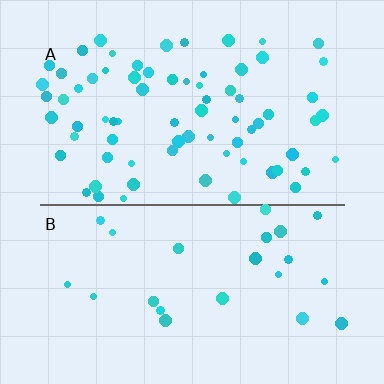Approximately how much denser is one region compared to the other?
Approximately 3.1× — region A over region B.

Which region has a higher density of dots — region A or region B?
A (the top).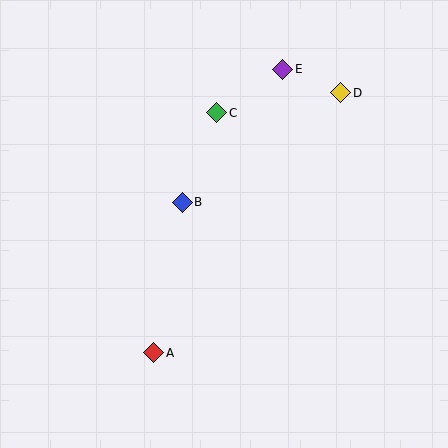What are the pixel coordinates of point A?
Point A is at (154, 353).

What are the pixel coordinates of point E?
Point E is at (283, 69).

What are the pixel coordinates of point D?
Point D is at (341, 93).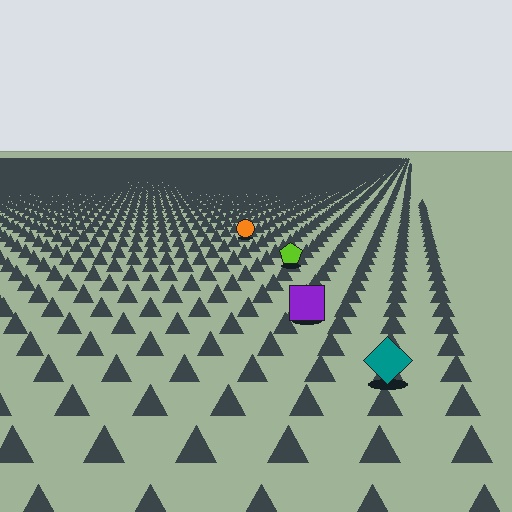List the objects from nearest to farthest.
From nearest to farthest: the teal diamond, the purple square, the lime pentagon, the orange circle.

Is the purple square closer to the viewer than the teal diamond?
No. The teal diamond is closer — you can tell from the texture gradient: the ground texture is coarser near it.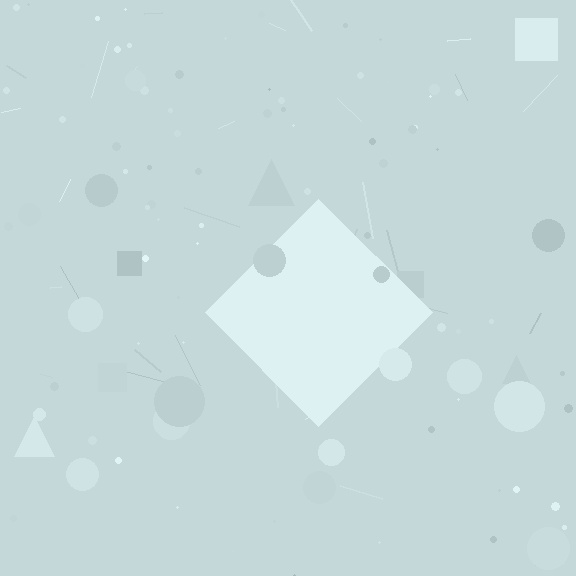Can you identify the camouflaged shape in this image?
The camouflaged shape is a diamond.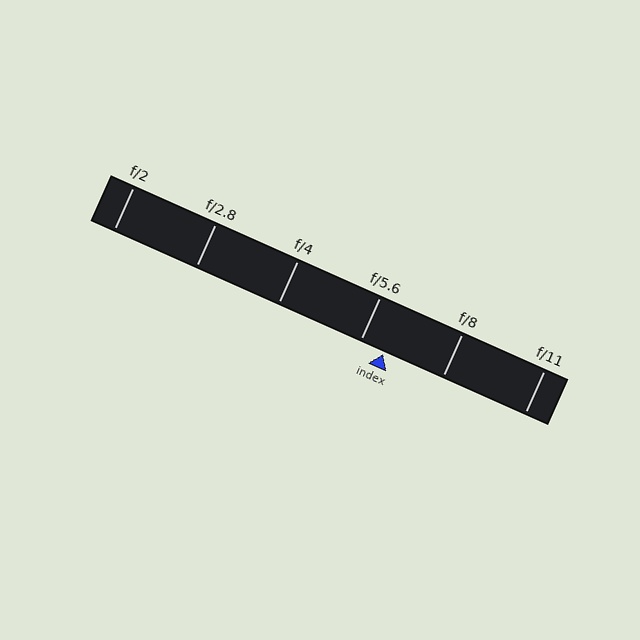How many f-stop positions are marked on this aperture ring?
There are 6 f-stop positions marked.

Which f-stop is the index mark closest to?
The index mark is closest to f/5.6.